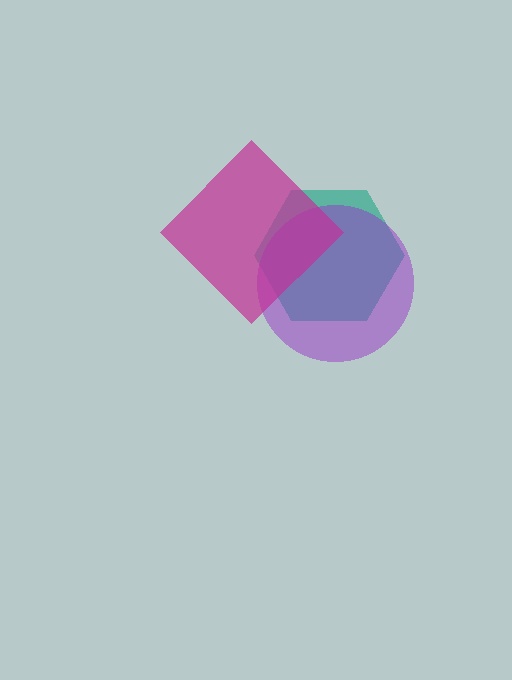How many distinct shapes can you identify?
There are 3 distinct shapes: a teal hexagon, a purple circle, a magenta diamond.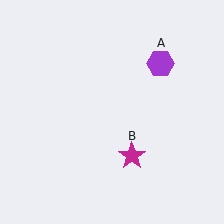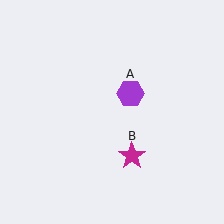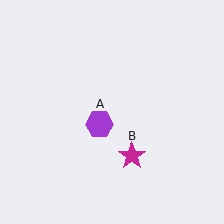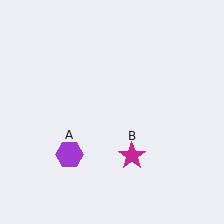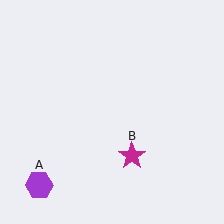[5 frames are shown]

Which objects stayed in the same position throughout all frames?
Magenta star (object B) remained stationary.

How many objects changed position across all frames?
1 object changed position: purple hexagon (object A).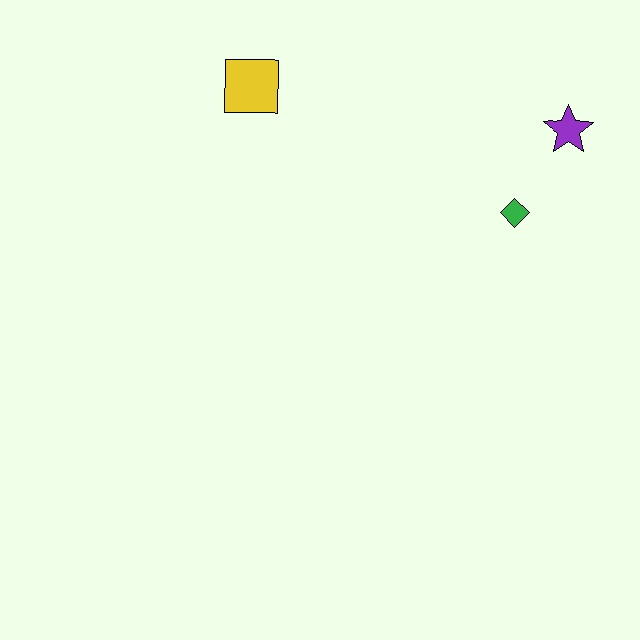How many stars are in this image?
There is 1 star.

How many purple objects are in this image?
There is 1 purple object.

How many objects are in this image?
There are 3 objects.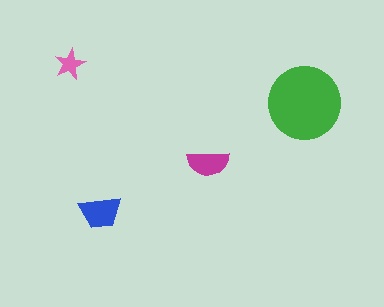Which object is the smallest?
The pink star.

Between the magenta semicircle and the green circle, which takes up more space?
The green circle.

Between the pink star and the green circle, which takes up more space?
The green circle.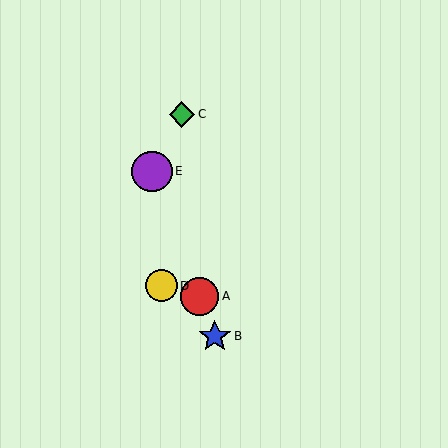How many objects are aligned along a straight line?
3 objects (A, B, E) are aligned along a straight line.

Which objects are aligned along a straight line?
Objects A, B, E are aligned along a straight line.